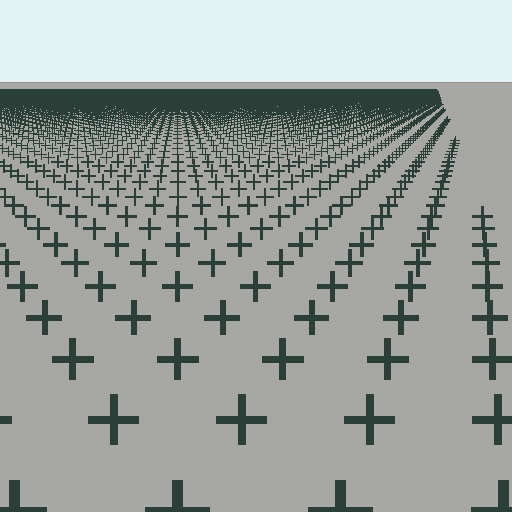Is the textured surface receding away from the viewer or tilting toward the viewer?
The surface is receding away from the viewer. Texture elements get smaller and denser toward the top.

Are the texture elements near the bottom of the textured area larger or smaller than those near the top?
Larger. Near the bottom, elements are closer to the viewer and appear at a bigger on-screen size.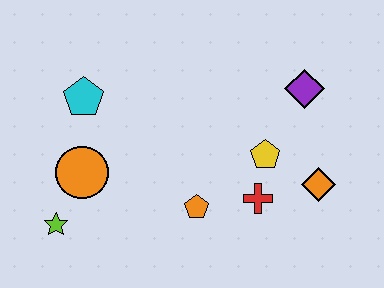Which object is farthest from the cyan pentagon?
The orange diamond is farthest from the cyan pentagon.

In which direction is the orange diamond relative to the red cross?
The orange diamond is to the right of the red cross.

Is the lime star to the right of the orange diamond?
No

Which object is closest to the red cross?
The yellow pentagon is closest to the red cross.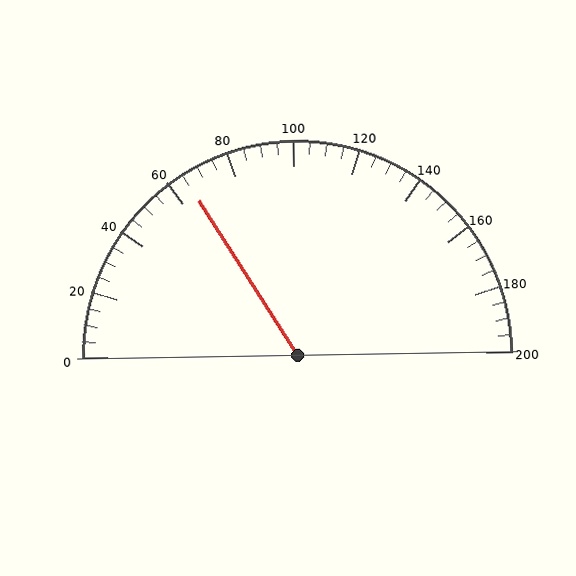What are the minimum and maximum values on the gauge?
The gauge ranges from 0 to 200.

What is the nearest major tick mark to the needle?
The nearest major tick mark is 60.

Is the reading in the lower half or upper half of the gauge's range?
The reading is in the lower half of the range (0 to 200).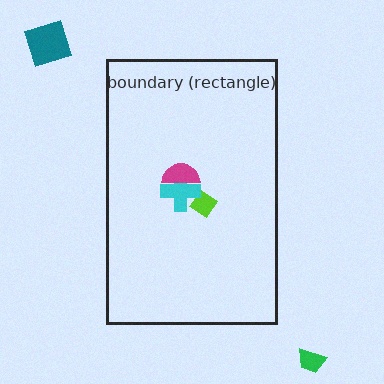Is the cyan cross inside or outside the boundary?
Inside.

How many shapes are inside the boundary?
3 inside, 2 outside.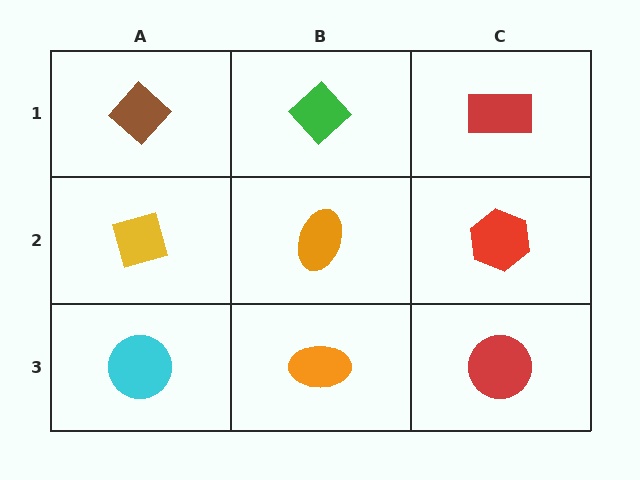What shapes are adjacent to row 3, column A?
A yellow diamond (row 2, column A), an orange ellipse (row 3, column B).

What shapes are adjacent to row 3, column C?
A red hexagon (row 2, column C), an orange ellipse (row 3, column B).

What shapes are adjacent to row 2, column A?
A brown diamond (row 1, column A), a cyan circle (row 3, column A), an orange ellipse (row 2, column B).